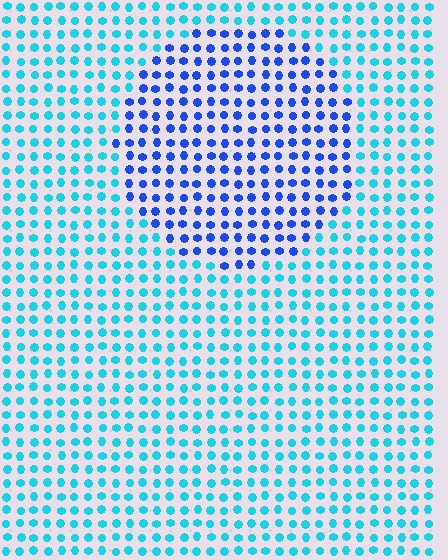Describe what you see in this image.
The image is filled with small cyan elements in a uniform arrangement. A circle-shaped region is visible where the elements are tinted to a slightly different hue, forming a subtle color boundary.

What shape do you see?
I see a circle.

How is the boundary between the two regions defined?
The boundary is defined purely by a slight shift in hue (about 41 degrees). Spacing, size, and orientation are identical on both sides.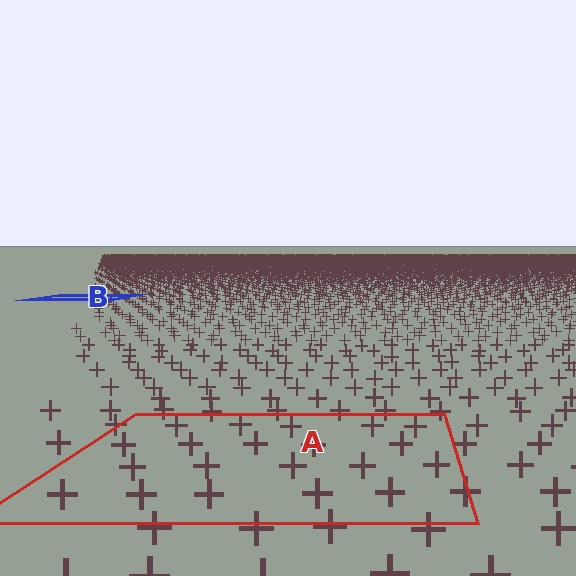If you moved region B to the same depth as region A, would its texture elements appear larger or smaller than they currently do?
They would appear larger. At a closer depth, the same texture elements are projected at a bigger on-screen size.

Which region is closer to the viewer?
Region A is closer. The texture elements there are larger and more spread out.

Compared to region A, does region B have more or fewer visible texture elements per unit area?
Region B has more texture elements per unit area — they are packed more densely because it is farther away.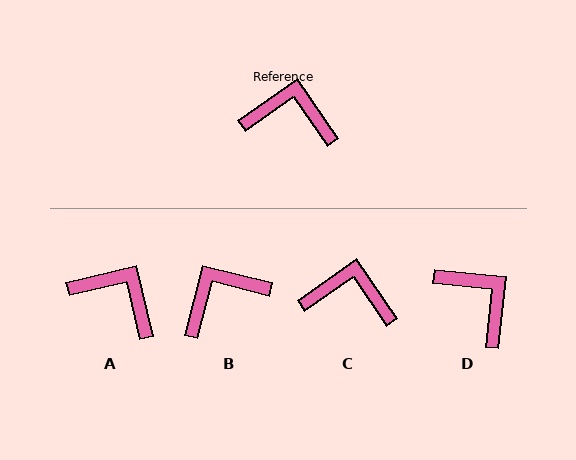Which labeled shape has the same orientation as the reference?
C.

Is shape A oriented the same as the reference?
No, it is off by about 21 degrees.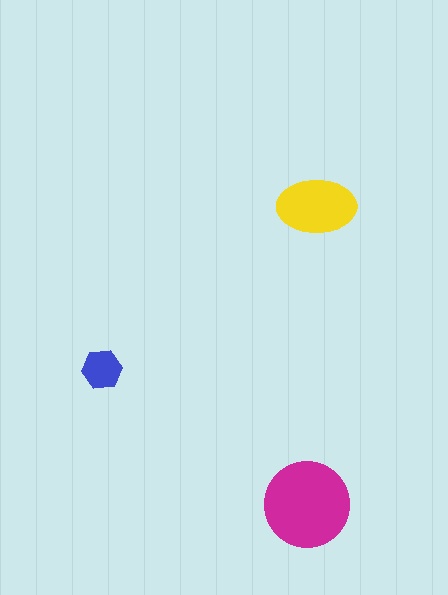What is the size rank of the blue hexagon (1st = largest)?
3rd.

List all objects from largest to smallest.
The magenta circle, the yellow ellipse, the blue hexagon.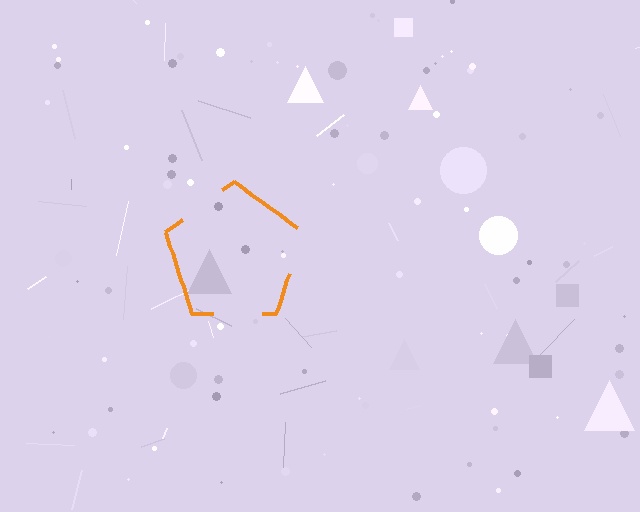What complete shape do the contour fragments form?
The contour fragments form a pentagon.